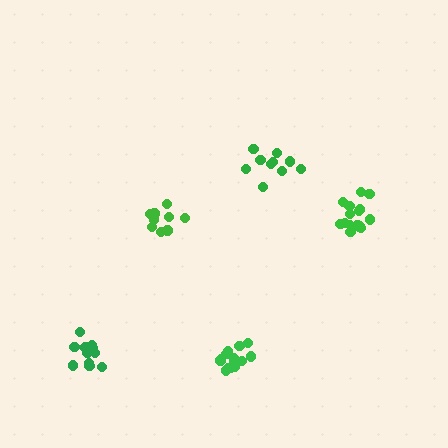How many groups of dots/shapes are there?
There are 5 groups.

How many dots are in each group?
Group 1: 10 dots, Group 2: 14 dots, Group 3: 14 dots, Group 4: 10 dots, Group 5: 15 dots (63 total).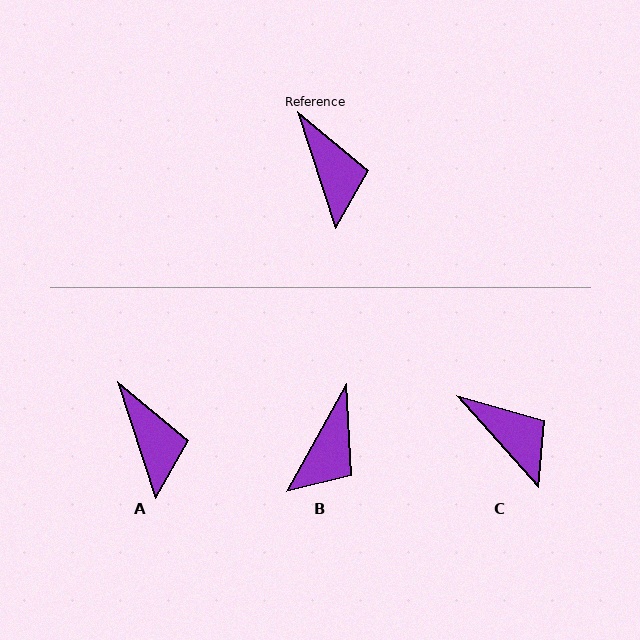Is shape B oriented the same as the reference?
No, it is off by about 47 degrees.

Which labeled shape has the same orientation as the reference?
A.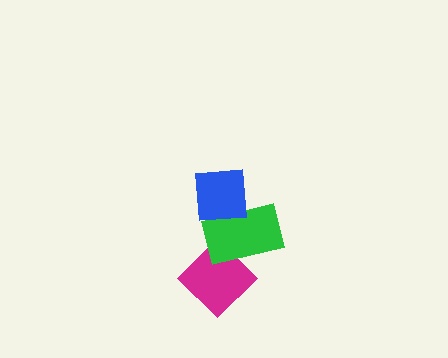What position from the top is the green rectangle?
The green rectangle is 2nd from the top.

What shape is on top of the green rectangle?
The blue square is on top of the green rectangle.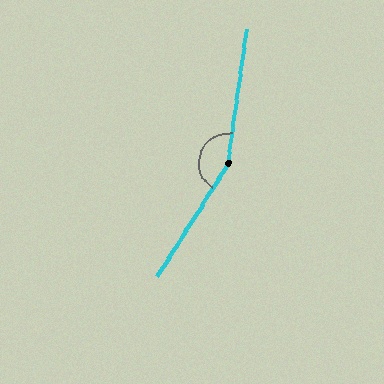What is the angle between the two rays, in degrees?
Approximately 156 degrees.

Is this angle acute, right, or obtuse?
It is obtuse.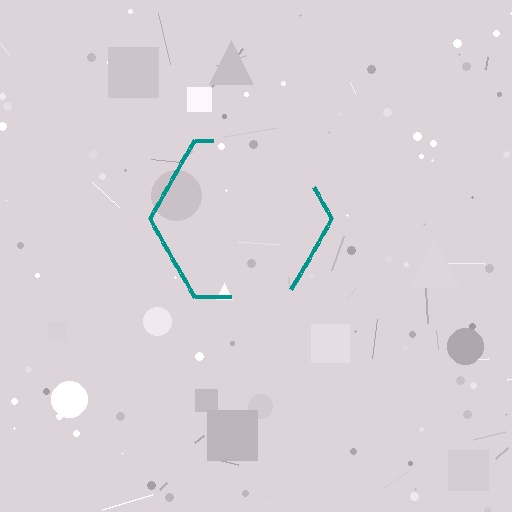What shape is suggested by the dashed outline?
The dashed outline suggests a hexagon.